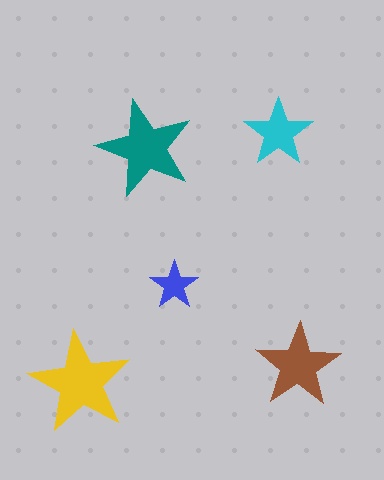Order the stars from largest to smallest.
the yellow one, the teal one, the brown one, the cyan one, the blue one.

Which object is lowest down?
The yellow star is bottommost.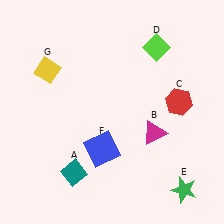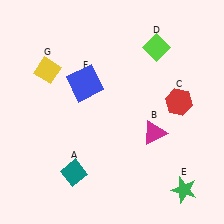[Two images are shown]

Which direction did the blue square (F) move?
The blue square (F) moved up.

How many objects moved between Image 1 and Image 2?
1 object moved between the two images.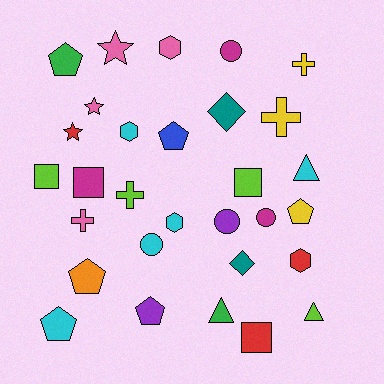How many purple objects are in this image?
There are 2 purple objects.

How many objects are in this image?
There are 30 objects.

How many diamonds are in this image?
There are 2 diamonds.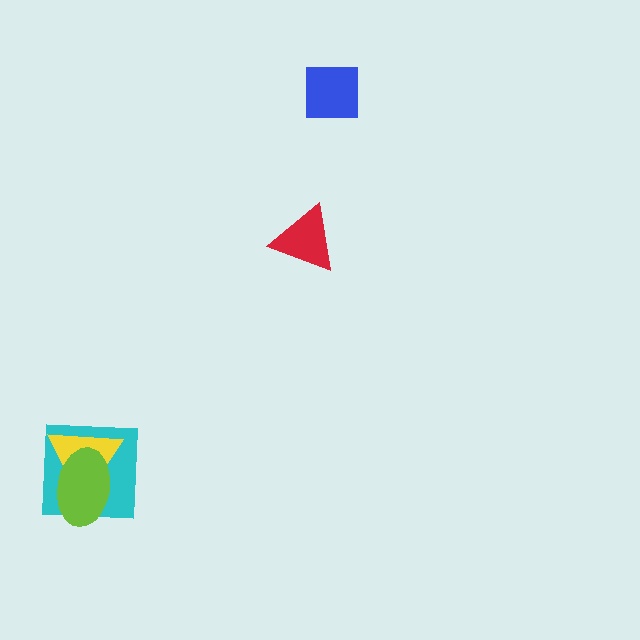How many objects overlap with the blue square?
0 objects overlap with the blue square.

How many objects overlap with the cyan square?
2 objects overlap with the cyan square.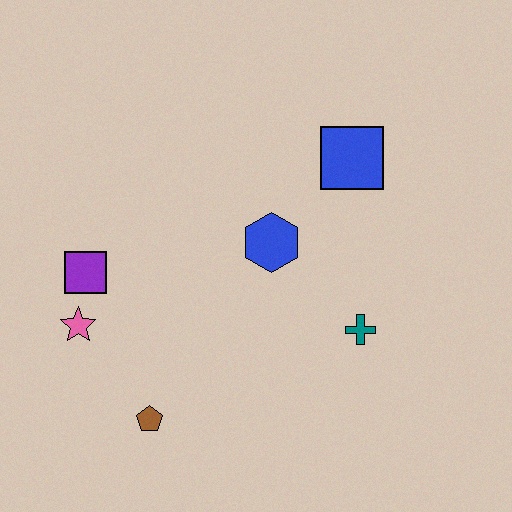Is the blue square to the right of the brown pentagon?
Yes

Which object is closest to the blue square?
The blue hexagon is closest to the blue square.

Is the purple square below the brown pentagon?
No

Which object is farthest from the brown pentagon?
The blue square is farthest from the brown pentagon.